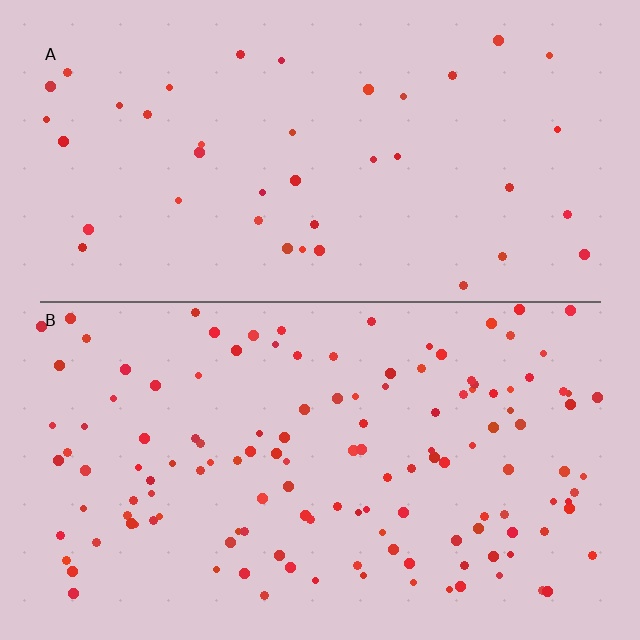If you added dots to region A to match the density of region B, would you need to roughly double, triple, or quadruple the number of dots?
Approximately triple.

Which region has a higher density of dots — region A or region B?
B (the bottom).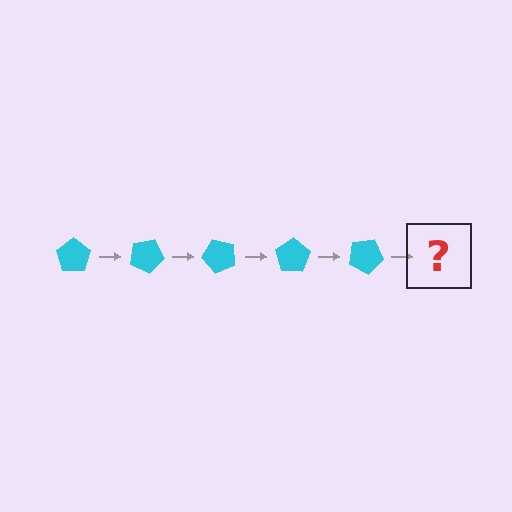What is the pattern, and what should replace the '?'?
The pattern is that the pentagon rotates 25 degrees each step. The '?' should be a cyan pentagon rotated 125 degrees.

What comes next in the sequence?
The next element should be a cyan pentagon rotated 125 degrees.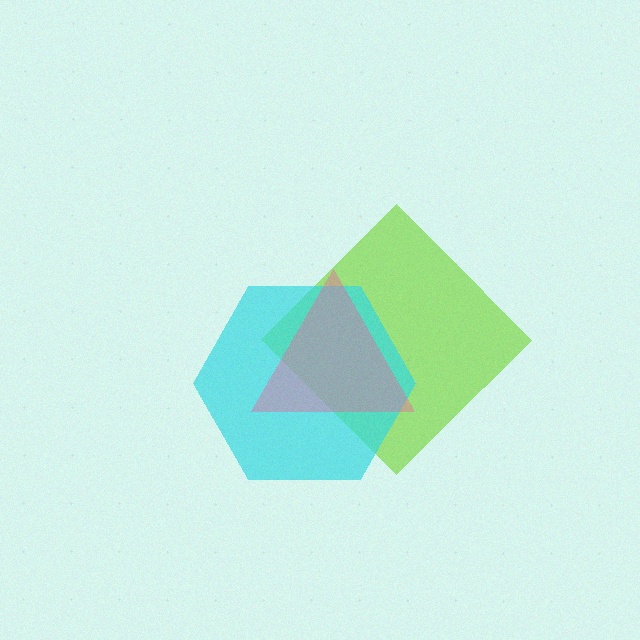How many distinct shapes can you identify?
There are 3 distinct shapes: a lime diamond, a cyan hexagon, a pink triangle.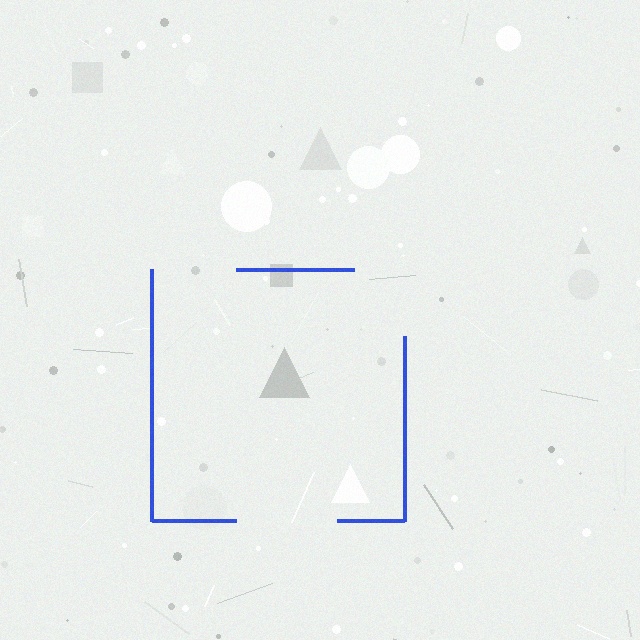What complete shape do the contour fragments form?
The contour fragments form a square.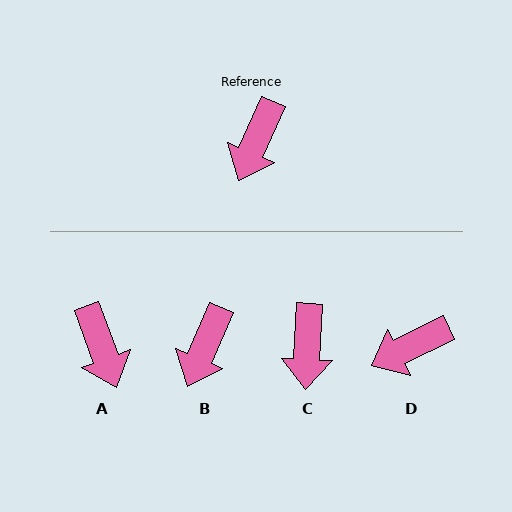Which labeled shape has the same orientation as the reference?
B.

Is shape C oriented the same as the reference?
No, it is off by about 21 degrees.